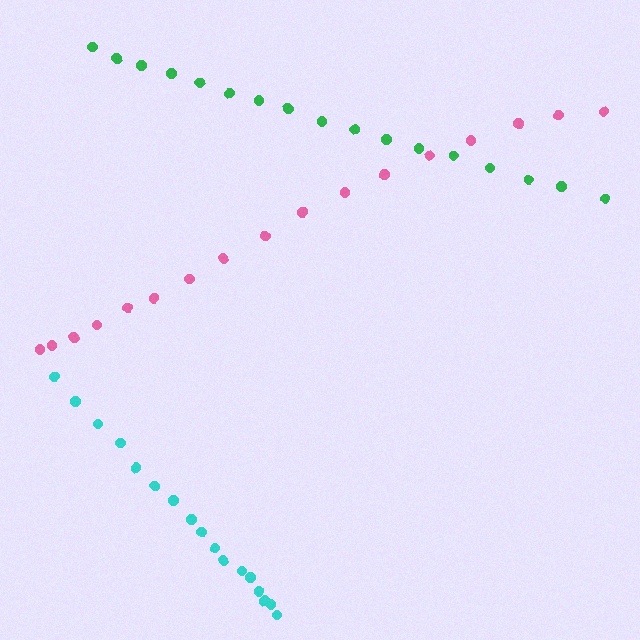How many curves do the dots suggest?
There are 3 distinct paths.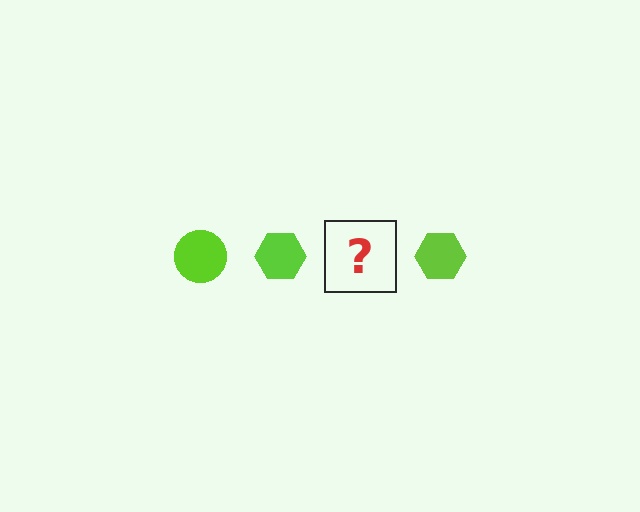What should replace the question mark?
The question mark should be replaced with a lime circle.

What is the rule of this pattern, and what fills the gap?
The rule is that the pattern cycles through circle, hexagon shapes in lime. The gap should be filled with a lime circle.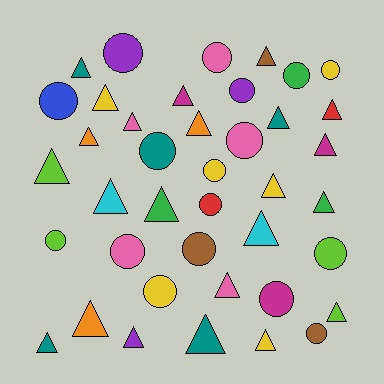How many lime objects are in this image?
There are 4 lime objects.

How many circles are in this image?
There are 17 circles.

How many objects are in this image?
There are 40 objects.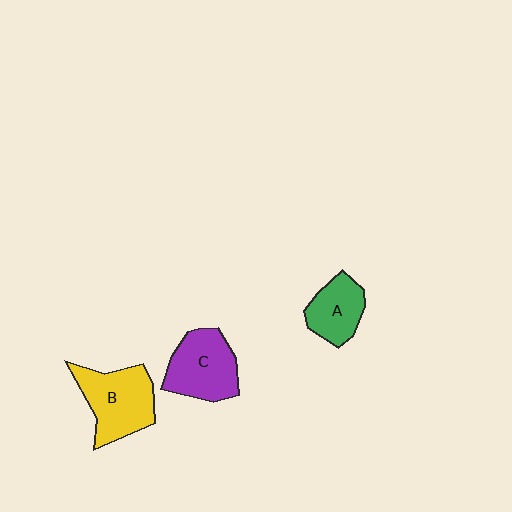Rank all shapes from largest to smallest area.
From largest to smallest: B (yellow), C (purple), A (green).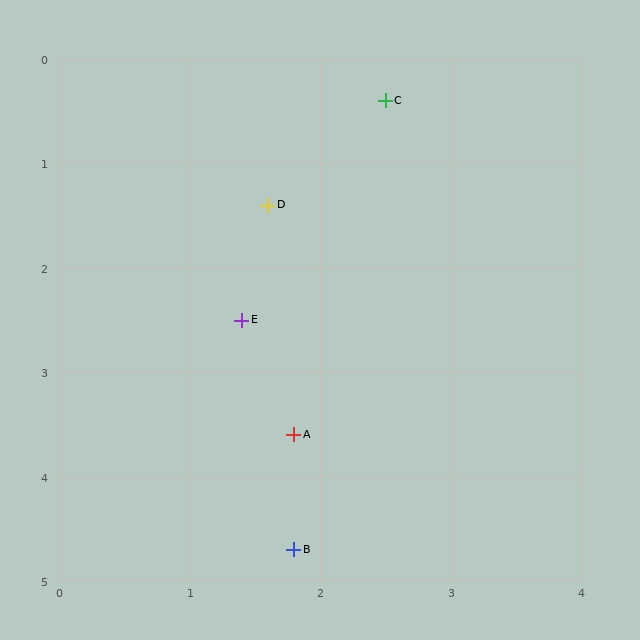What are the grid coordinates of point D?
Point D is at approximately (1.6, 1.4).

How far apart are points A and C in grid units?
Points A and C are about 3.3 grid units apart.